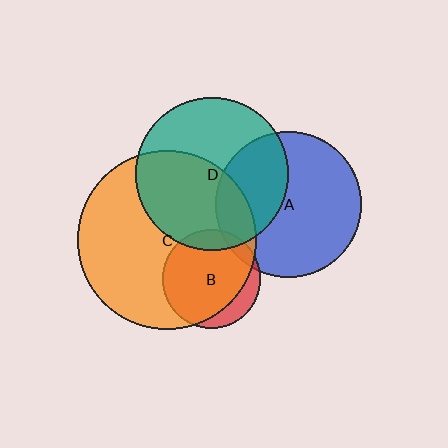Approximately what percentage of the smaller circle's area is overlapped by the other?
Approximately 35%.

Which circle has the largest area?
Circle C (orange).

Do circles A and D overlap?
Yes.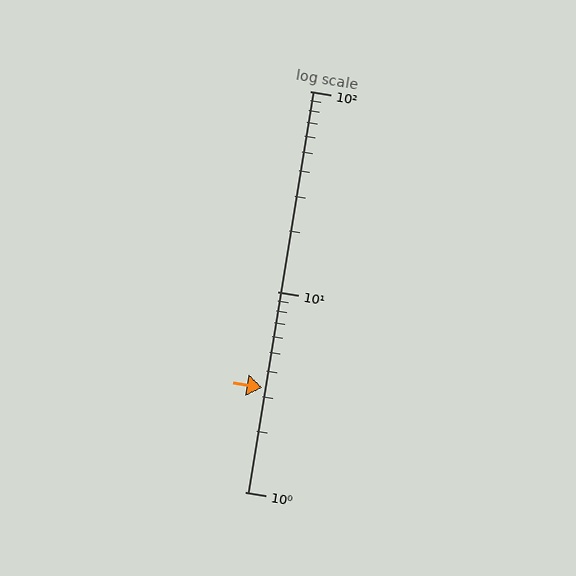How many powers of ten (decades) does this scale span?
The scale spans 2 decades, from 1 to 100.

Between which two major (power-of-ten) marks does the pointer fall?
The pointer is between 1 and 10.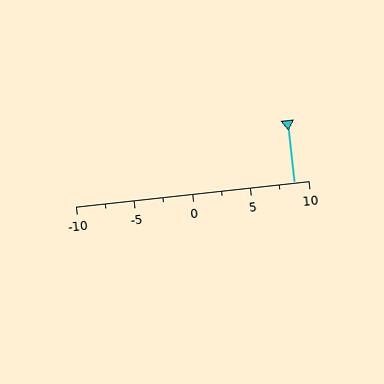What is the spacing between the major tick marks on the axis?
The major ticks are spaced 5 apart.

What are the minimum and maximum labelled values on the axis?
The axis runs from -10 to 10.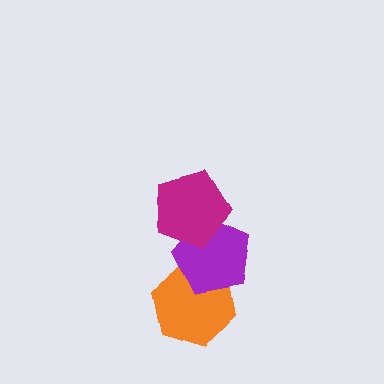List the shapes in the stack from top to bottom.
From top to bottom: the magenta pentagon, the purple pentagon, the orange hexagon.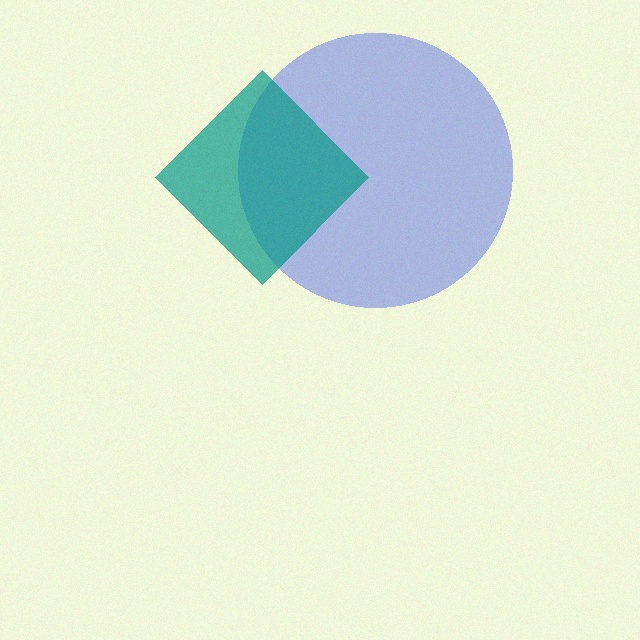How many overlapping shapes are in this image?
There are 2 overlapping shapes in the image.